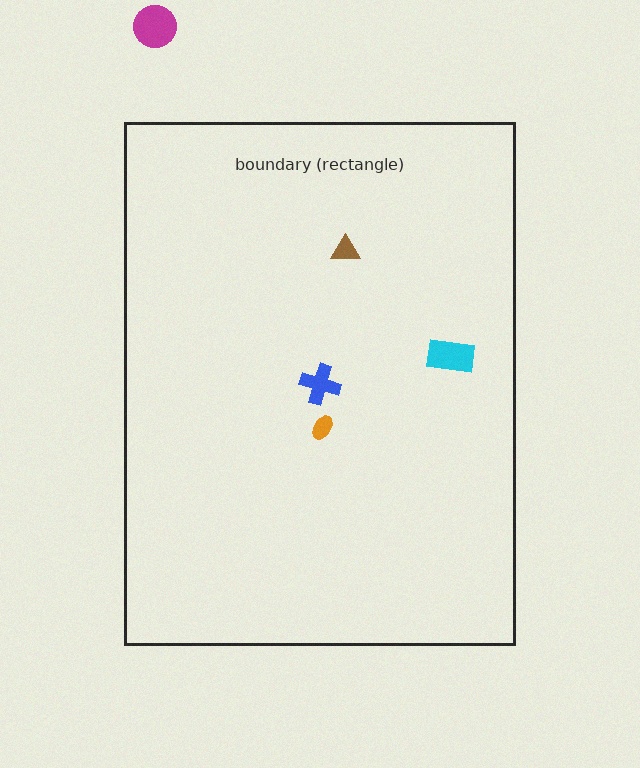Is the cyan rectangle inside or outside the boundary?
Inside.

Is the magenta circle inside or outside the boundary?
Outside.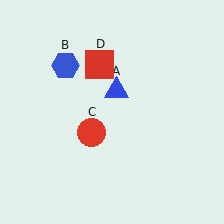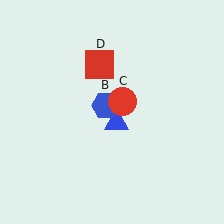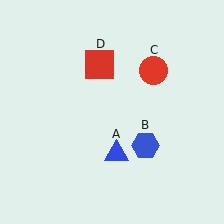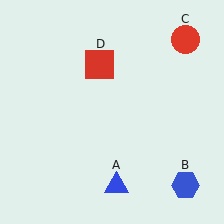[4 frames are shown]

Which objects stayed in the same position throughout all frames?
Red square (object D) remained stationary.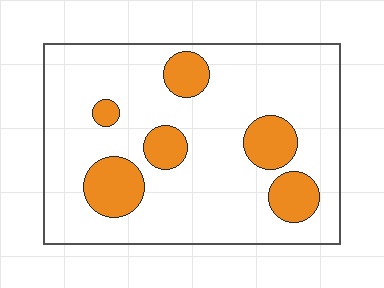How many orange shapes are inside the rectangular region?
6.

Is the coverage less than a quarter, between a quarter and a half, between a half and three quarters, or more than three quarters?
Less than a quarter.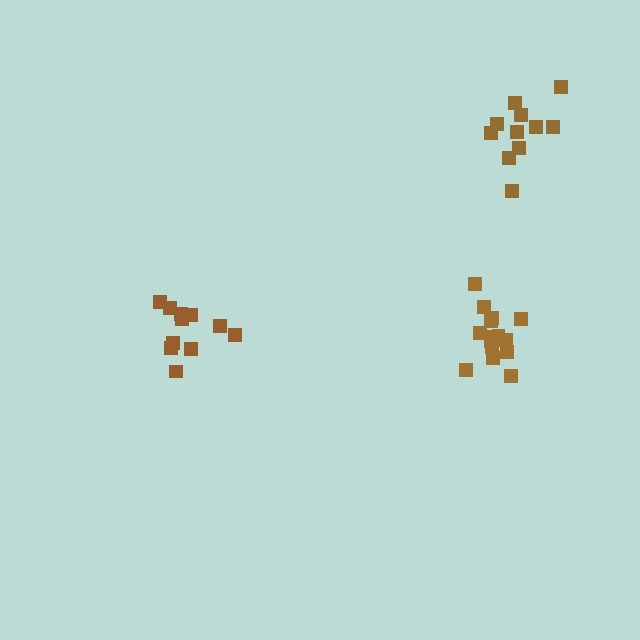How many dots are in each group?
Group 1: 15 dots, Group 2: 11 dots, Group 3: 11 dots (37 total).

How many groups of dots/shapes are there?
There are 3 groups.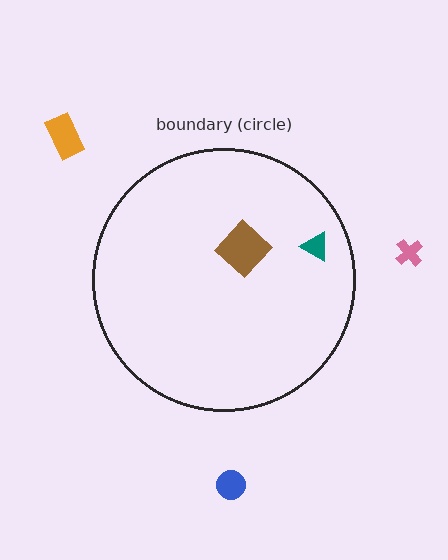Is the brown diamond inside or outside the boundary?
Inside.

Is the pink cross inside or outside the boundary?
Outside.